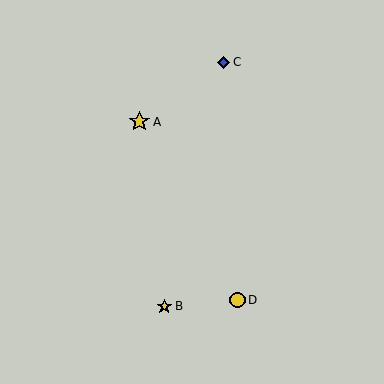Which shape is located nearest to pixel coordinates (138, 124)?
The yellow star (labeled A) at (139, 122) is nearest to that location.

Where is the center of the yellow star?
The center of the yellow star is at (139, 122).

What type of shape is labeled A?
Shape A is a yellow star.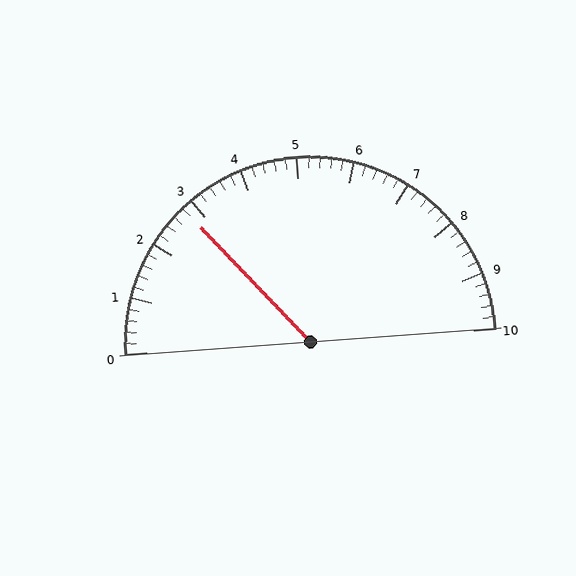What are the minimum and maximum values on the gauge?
The gauge ranges from 0 to 10.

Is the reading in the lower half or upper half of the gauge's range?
The reading is in the lower half of the range (0 to 10).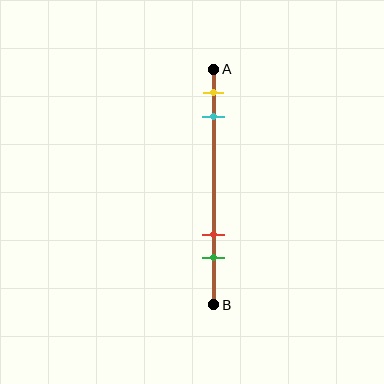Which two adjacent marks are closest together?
The yellow and cyan marks are the closest adjacent pair.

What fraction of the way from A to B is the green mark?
The green mark is approximately 80% (0.8) of the way from A to B.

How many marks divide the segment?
There are 4 marks dividing the segment.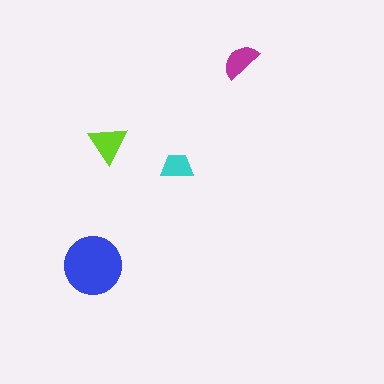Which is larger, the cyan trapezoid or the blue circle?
The blue circle.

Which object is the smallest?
The cyan trapezoid.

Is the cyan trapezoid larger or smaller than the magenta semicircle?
Smaller.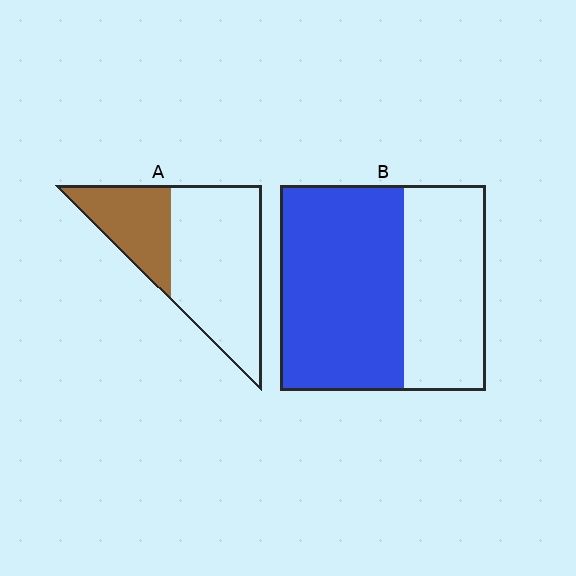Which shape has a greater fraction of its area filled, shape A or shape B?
Shape B.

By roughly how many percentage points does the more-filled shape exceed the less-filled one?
By roughly 30 percentage points (B over A).